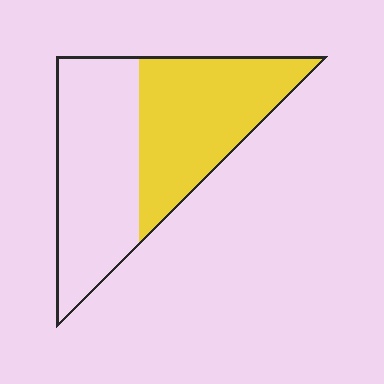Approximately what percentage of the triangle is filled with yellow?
Approximately 50%.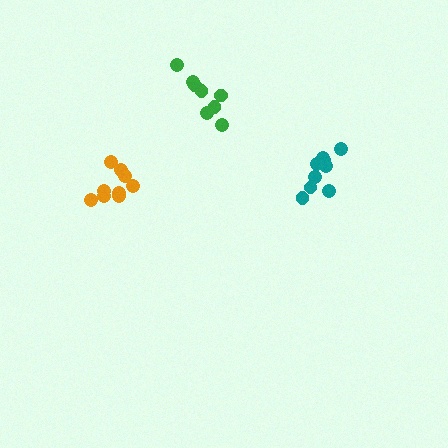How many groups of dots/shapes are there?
There are 3 groups.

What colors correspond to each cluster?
The clusters are colored: teal, orange, green.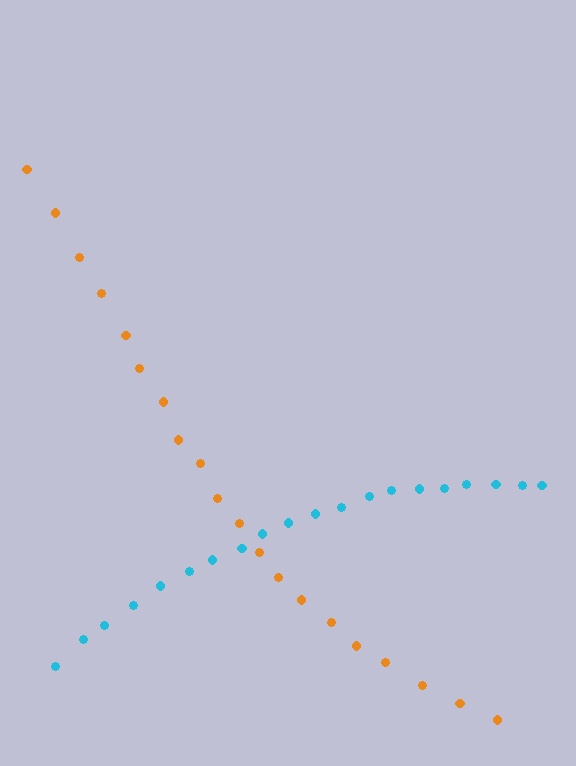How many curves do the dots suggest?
There are 2 distinct paths.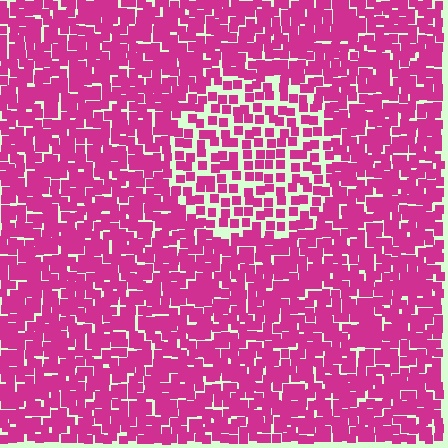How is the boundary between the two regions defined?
The boundary is defined by a change in element density (approximately 1.8x ratio). All elements are the same color, size, and shape.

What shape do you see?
I see a circle.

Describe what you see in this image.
The image contains small magenta elements arranged at two different densities. A circle-shaped region is visible where the elements are less densely packed than the surrounding area.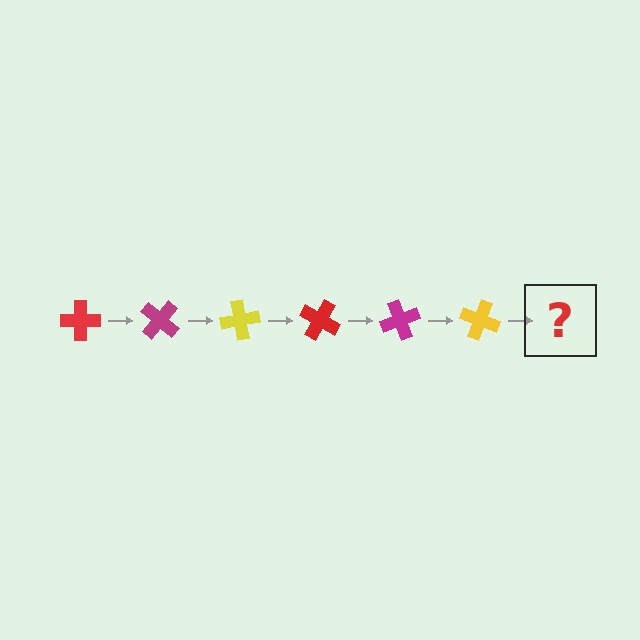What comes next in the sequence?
The next element should be a red cross, rotated 240 degrees from the start.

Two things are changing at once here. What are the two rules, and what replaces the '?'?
The two rules are that it rotates 40 degrees each step and the color cycles through red, magenta, and yellow. The '?' should be a red cross, rotated 240 degrees from the start.